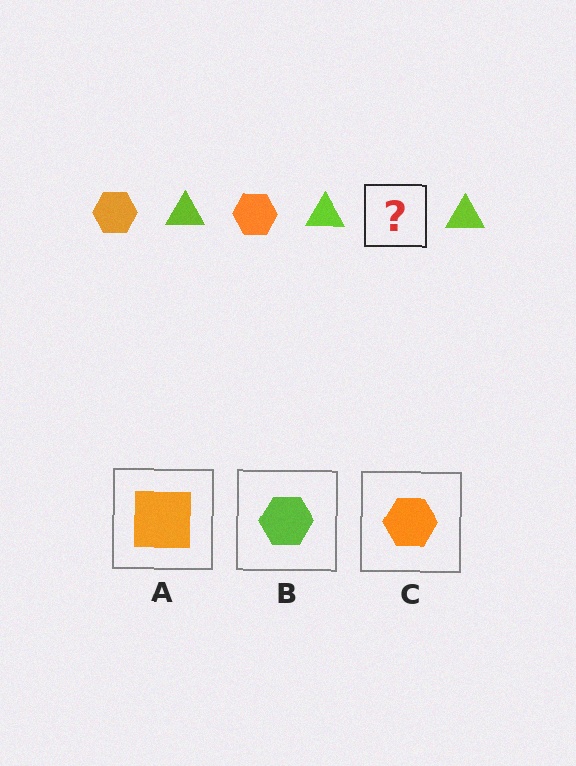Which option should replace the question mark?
Option C.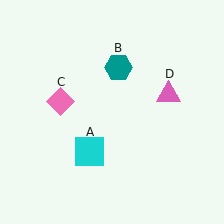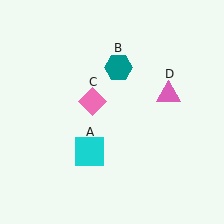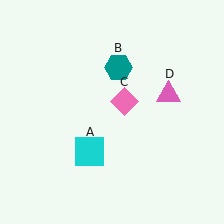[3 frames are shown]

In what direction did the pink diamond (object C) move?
The pink diamond (object C) moved right.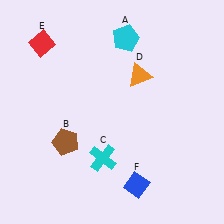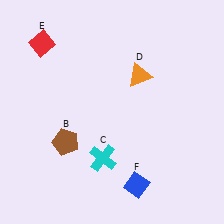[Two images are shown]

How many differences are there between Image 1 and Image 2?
There is 1 difference between the two images.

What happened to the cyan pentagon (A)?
The cyan pentagon (A) was removed in Image 2. It was in the top-right area of Image 1.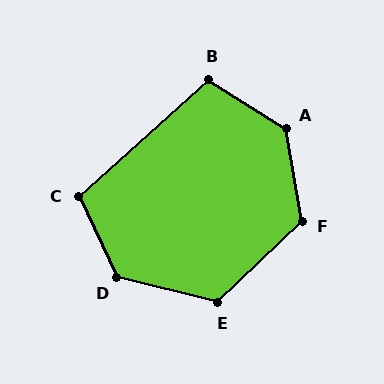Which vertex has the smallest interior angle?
B, at approximately 106 degrees.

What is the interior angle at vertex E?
Approximately 122 degrees (obtuse).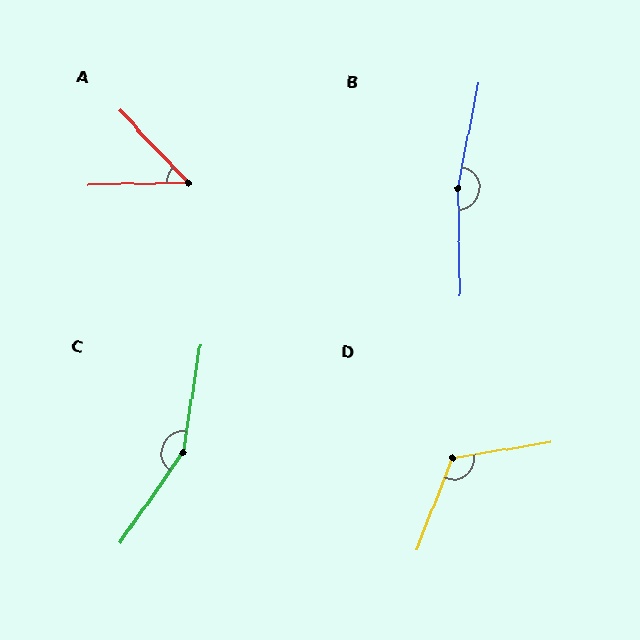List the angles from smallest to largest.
A (48°), D (120°), C (154°), B (167°).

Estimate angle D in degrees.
Approximately 120 degrees.